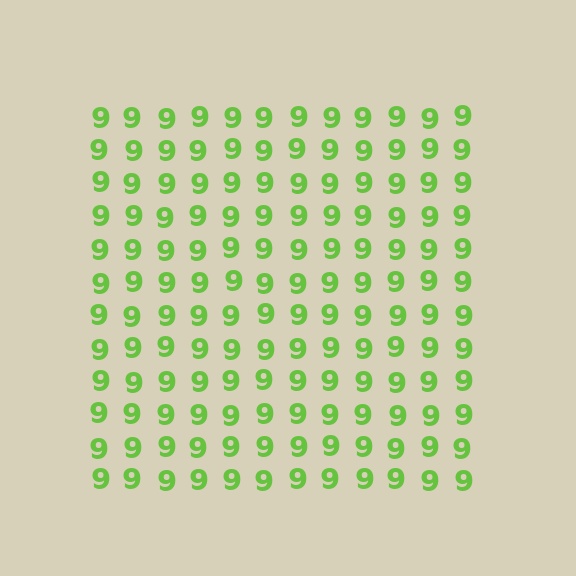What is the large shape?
The large shape is a square.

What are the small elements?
The small elements are digit 9's.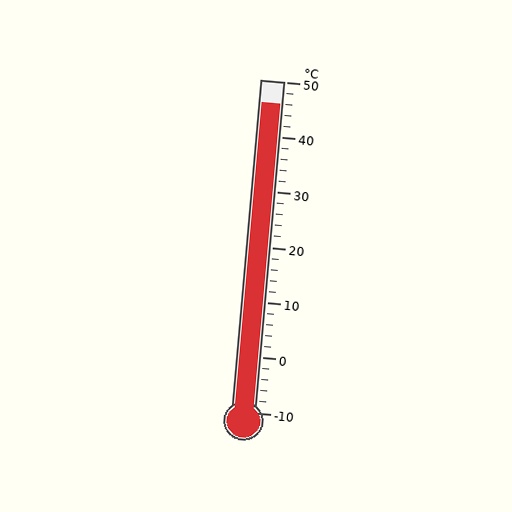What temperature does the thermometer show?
The thermometer shows approximately 46°C.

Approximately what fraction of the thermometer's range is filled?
The thermometer is filled to approximately 95% of its range.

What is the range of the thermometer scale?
The thermometer scale ranges from -10°C to 50°C.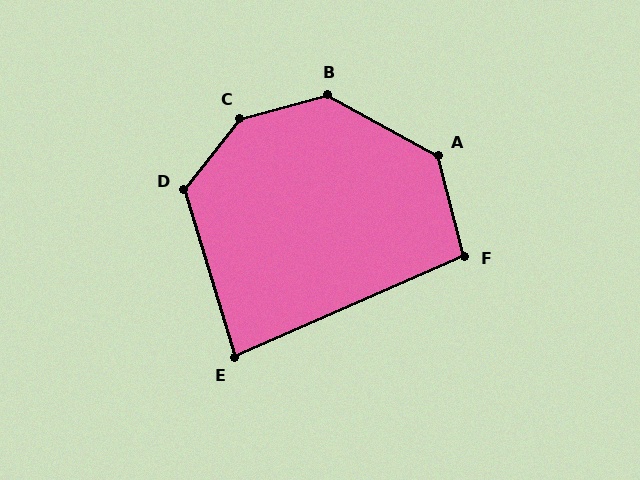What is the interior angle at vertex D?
Approximately 125 degrees (obtuse).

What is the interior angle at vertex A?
Approximately 133 degrees (obtuse).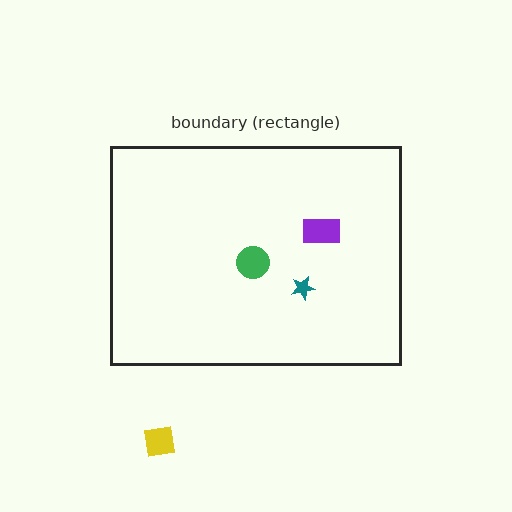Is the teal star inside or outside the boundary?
Inside.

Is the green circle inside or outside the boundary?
Inside.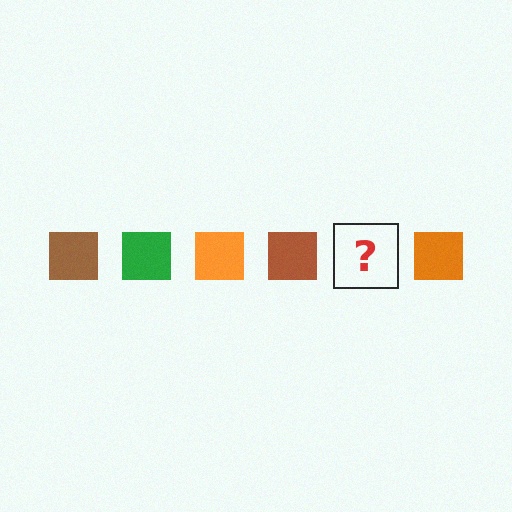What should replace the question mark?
The question mark should be replaced with a green square.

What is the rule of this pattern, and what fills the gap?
The rule is that the pattern cycles through brown, green, orange squares. The gap should be filled with a green square.